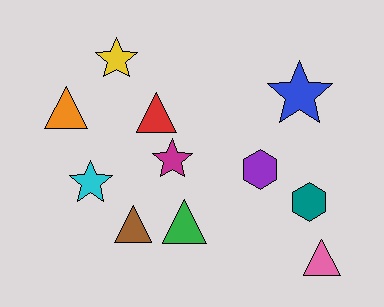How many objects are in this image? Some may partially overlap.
There are 11 objects.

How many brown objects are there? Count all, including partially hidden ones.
There is 1 brown object.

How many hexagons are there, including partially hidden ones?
There are 2 hexagons.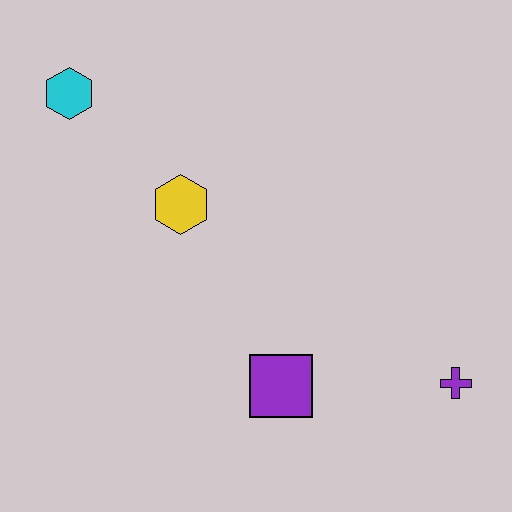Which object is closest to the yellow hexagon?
The cyan hexagon is closest to the yellow hexagon.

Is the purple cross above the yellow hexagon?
No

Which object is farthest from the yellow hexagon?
The purple cross is farthest from the yellow hexagon.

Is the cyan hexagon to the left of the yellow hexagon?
Yes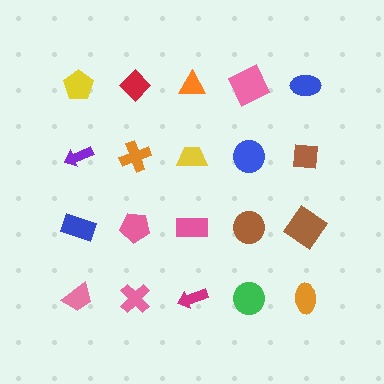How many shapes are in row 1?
5 shapes.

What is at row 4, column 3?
A magenta arrow.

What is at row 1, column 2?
A red diamond.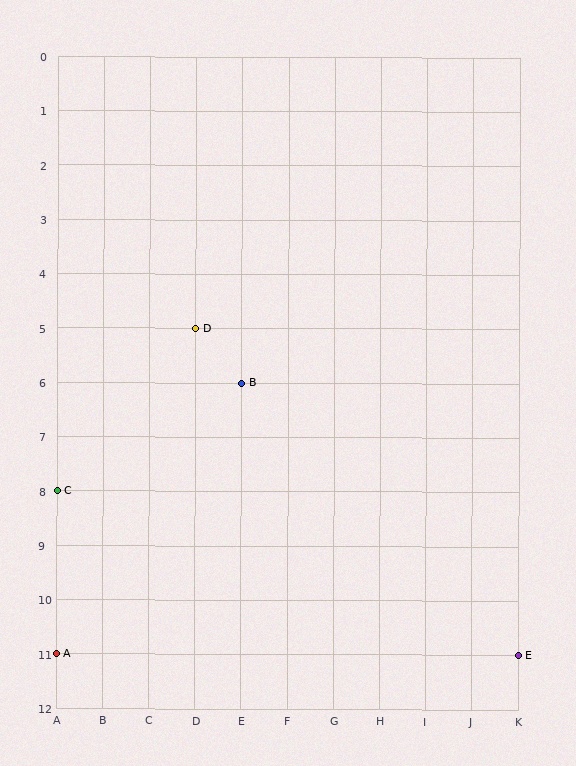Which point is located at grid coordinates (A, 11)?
Point A is at (A, 11).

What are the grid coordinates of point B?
Point B is at grid coordinates (E, 6).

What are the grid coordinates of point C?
Point C is at grid coordinates (A, 8).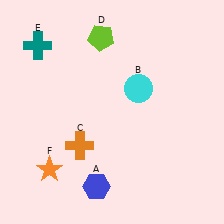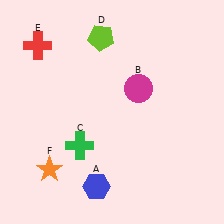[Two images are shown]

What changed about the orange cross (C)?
In Image 1, C is orange. In Image 2, it changed to green.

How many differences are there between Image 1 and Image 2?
There are 3 differences between the two images.